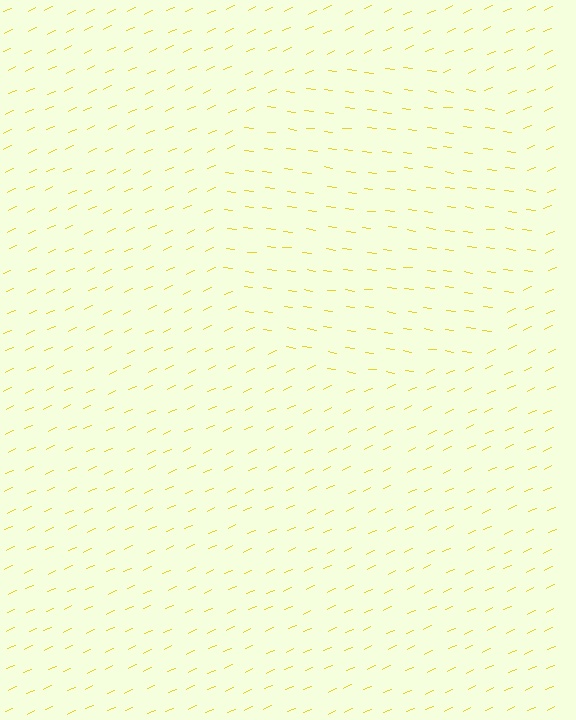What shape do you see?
I see a circle.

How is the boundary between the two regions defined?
The boundary is defined purely by a change in line orientation (approximately 32 degrees difference). All lines are the same color and thickness.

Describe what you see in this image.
The image is filled with small yellow line segments. A circle region in the image has lines oriented differently from the surrounding lines, creating a visible texture boundary.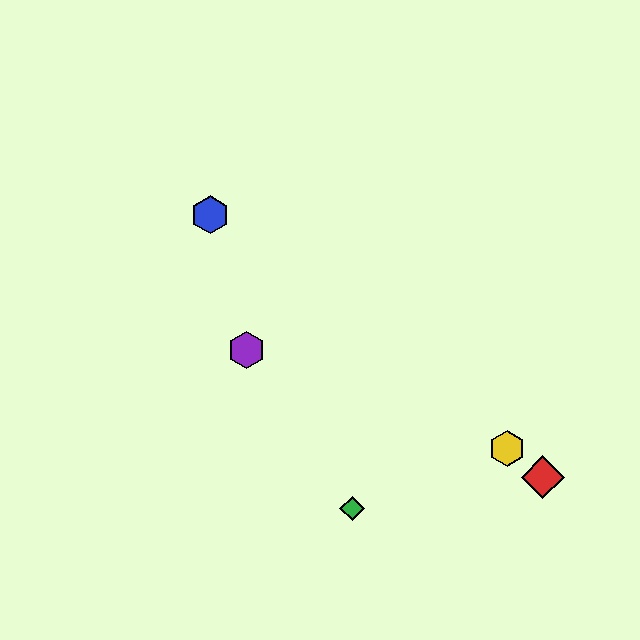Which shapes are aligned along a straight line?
The red diamond, the blue hexagon, the yellow hexagon are aligned along a straight line.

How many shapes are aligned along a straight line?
3 shapes (the red diamond, the blue hexagon, the yellow hexagon) are aligned along a straight line.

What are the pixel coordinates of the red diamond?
The red diamond is at (543, 477).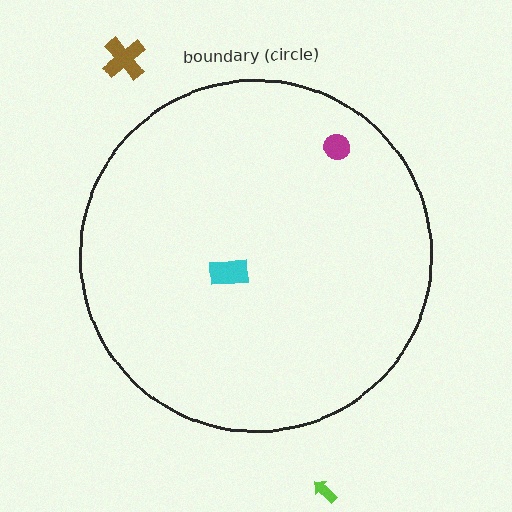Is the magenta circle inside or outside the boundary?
Inside.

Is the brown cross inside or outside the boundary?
Outside.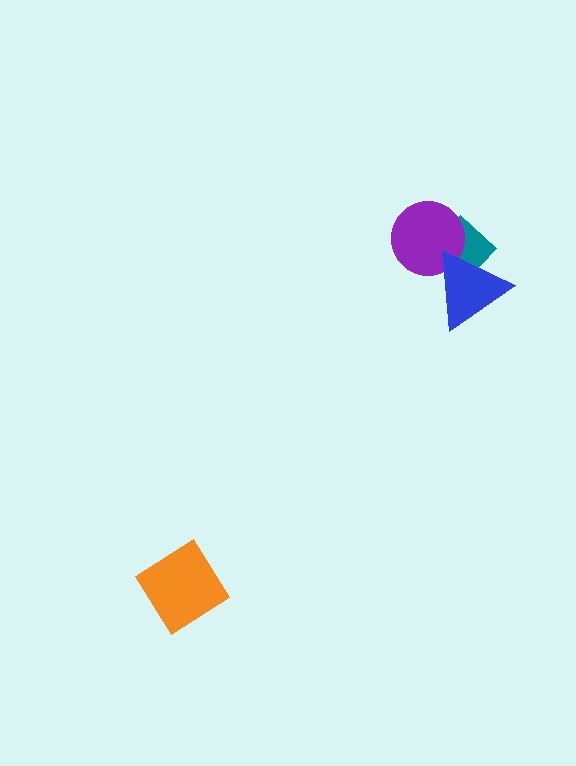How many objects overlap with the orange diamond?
0 objects overlap with the orange diamond.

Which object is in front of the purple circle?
The blue triangle is in front of the purple circle.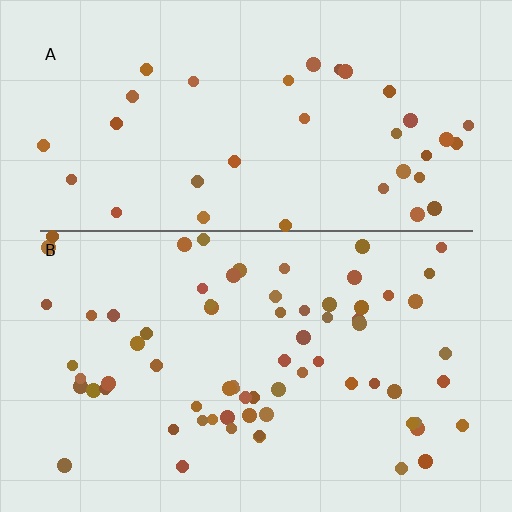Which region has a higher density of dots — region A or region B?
B (the bottom).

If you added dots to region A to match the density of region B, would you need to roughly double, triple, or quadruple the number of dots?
Approximately double.